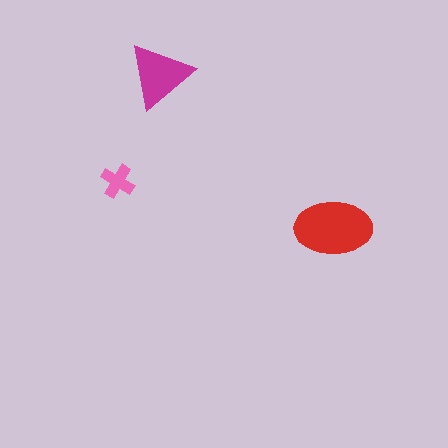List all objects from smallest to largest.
The pink cross, the magenta triangle, the red ellipse.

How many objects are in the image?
There are 3 objects in the image.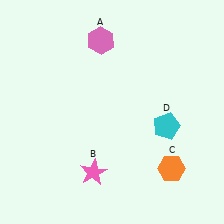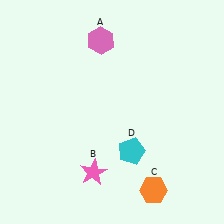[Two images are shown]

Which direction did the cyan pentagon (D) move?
The cyan pentagon (D) moved left.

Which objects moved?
The objects that moved are: the orange hexagon (C), the cyan pentagon (D).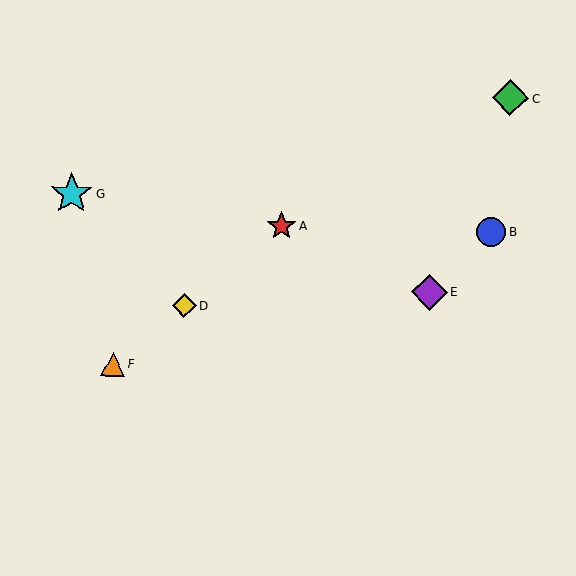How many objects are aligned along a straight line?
3 objects (A, D, F) are aligned along a straight line.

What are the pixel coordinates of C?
Object C is at (510, 98).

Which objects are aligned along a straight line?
Objects A, D, F are aligned along a straight line.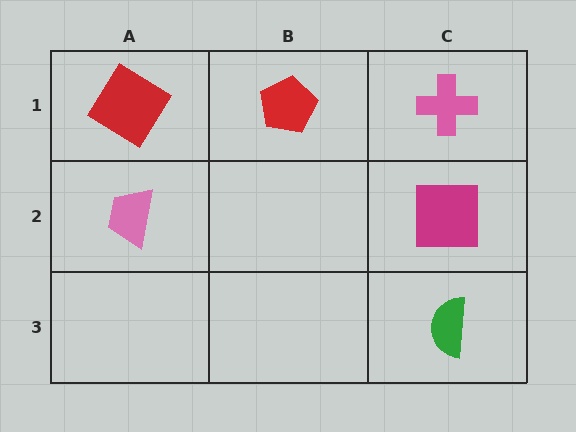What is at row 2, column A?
A pink trapezoid.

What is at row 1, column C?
A pink cross.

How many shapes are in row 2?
2 shapes.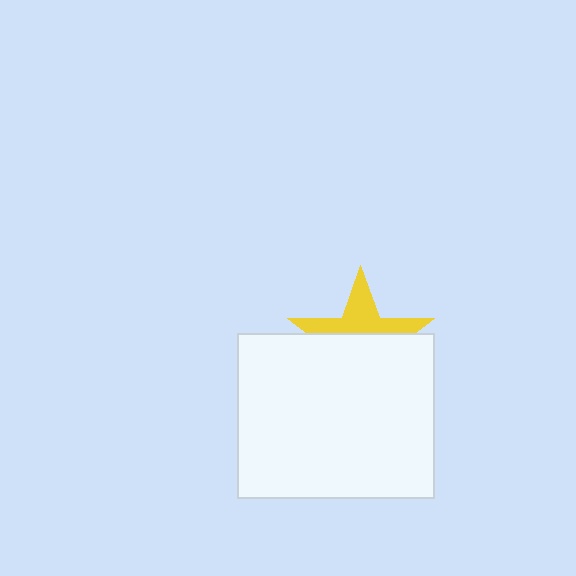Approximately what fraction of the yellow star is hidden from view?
Roughly 58% of the yellow star is hidden behind the white rectangle.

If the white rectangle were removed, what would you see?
You would see the complete yellow star.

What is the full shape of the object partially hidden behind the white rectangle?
The partially hidden object is a yellow star.